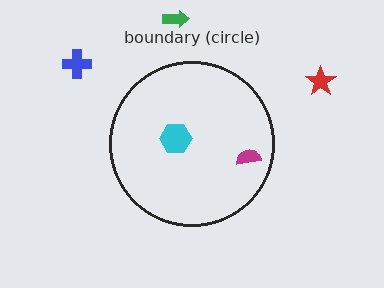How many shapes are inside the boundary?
2 inside, 3 outside.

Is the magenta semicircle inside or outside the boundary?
Inside.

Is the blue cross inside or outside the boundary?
Outside.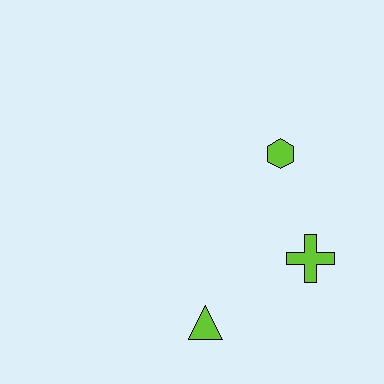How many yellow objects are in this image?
There are no yellow objects.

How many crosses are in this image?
There is 1 cross.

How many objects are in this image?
There are 3 objects.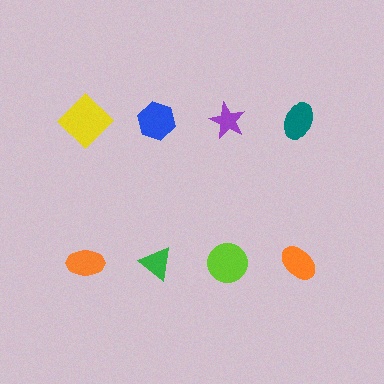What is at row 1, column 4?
A teal ellipse.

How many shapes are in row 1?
4 shapes.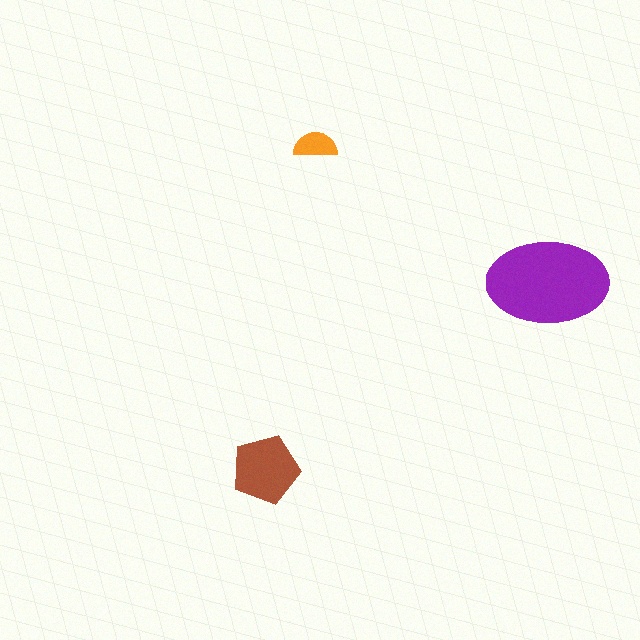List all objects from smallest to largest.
The orange semicircle, the brown pentagon, the purple ellipse.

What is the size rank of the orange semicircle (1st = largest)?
3rd.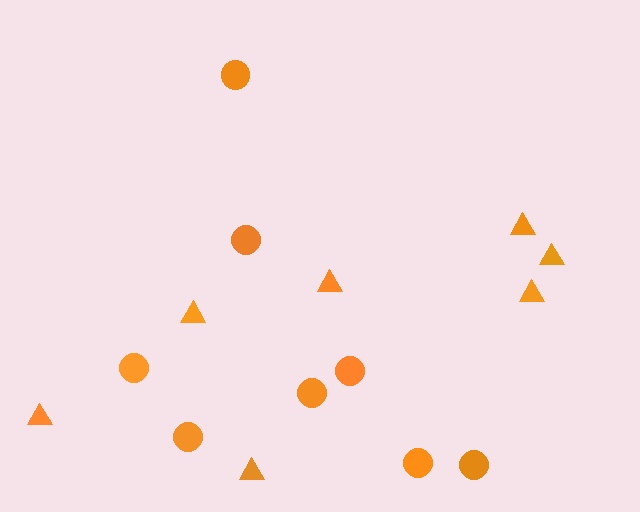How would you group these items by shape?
There are 2 groups: one group of circles (8) and one group of triangles (7).